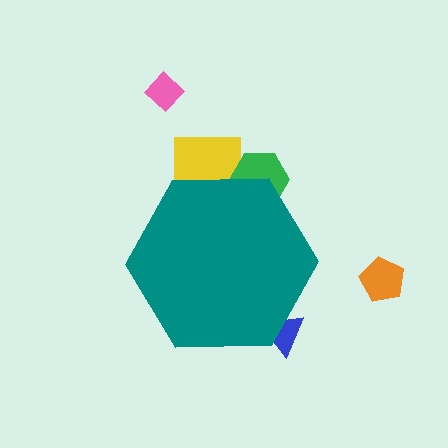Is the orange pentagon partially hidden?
No, the orange pentagon is fully visible.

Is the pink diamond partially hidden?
No, the pink diamond is fully visible.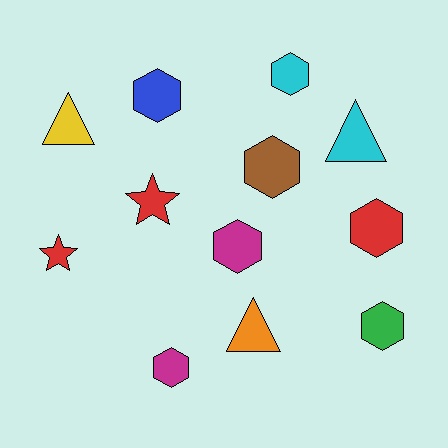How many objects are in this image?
There are 12 objects.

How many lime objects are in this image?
There are no lime objects.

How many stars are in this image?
There are 2 stars.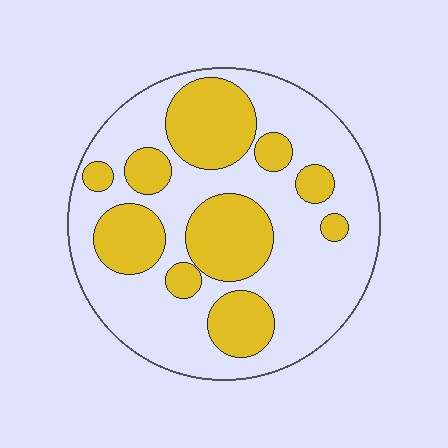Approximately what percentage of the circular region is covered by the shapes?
Approximately 35%.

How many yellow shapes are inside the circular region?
10.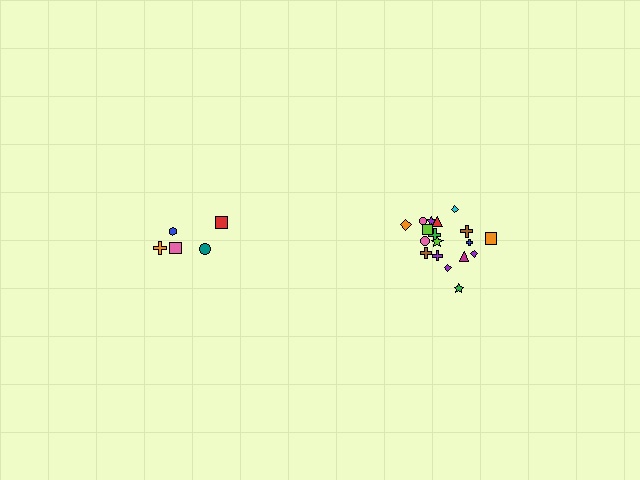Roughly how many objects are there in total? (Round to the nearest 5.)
Roughly 25 objects in total.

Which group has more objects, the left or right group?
The right group.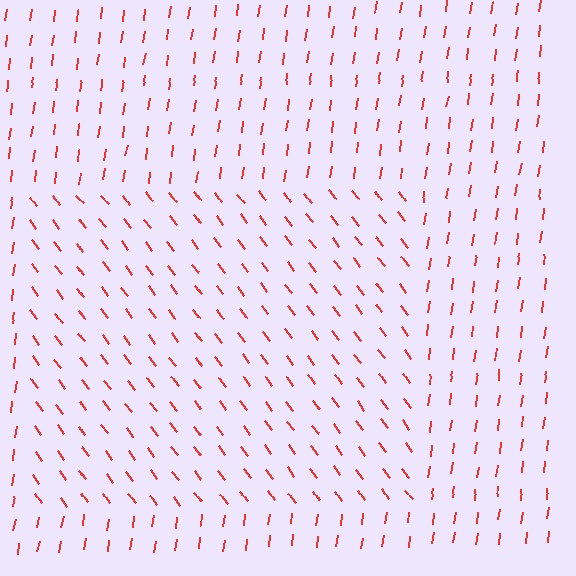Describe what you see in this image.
The image is filled with small red line segments. A rectangle region in the image has lines oriented differently from the surrounding lines, creating a visible texture boundary.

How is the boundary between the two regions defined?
The boundary is defined purely by a change in line orientation (approximately 45 degrees difference). All lines are the same color and thickness.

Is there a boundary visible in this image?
Yes, there is a texture boundary formed by a change in line orientation.